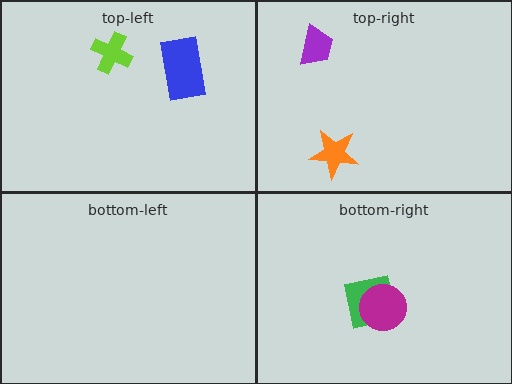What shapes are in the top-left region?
The blue rectangle, the lime cross.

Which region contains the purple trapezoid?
The top-right region.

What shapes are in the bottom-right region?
The green square, the magenta circle.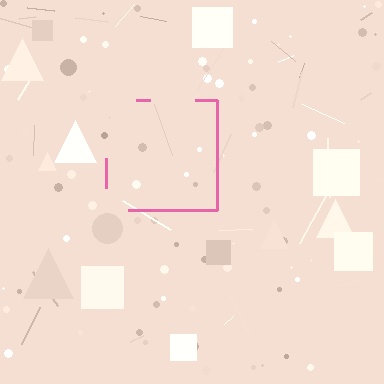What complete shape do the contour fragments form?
The contour fragments form a square.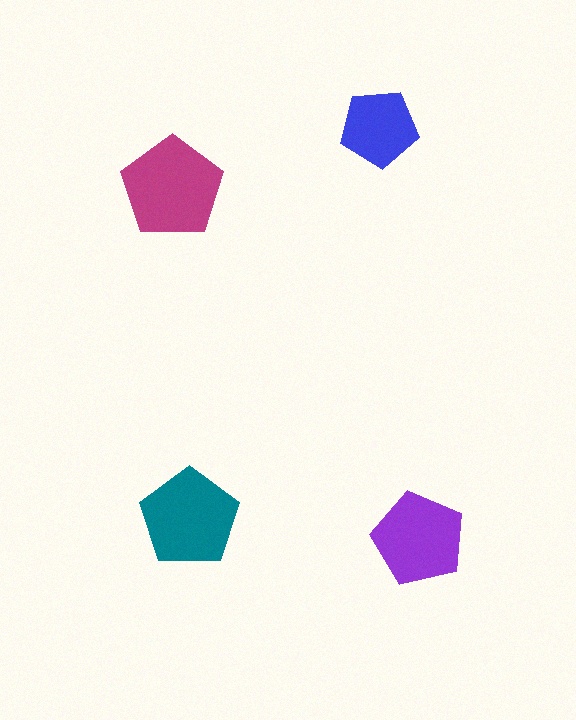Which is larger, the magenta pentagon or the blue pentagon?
The magenta one.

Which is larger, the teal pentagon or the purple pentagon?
The teal one.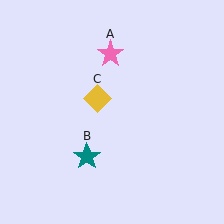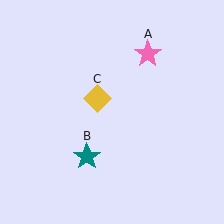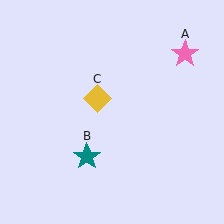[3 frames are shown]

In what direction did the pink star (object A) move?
The pink star (object A) moved right.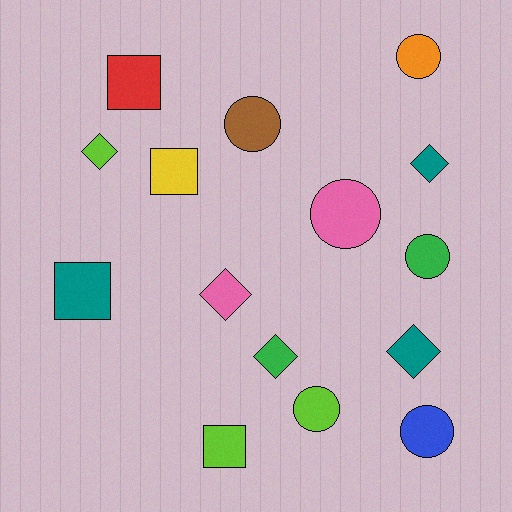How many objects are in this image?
There are 15 objects.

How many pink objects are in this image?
There are 2 pink objects.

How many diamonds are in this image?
There are 5 diamonds.